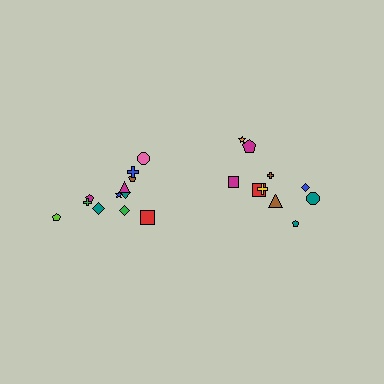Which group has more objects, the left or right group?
The left group.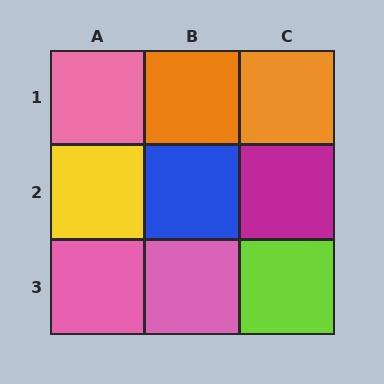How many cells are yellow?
1 cell is yellow.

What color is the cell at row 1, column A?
Pink.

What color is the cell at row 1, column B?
Orange.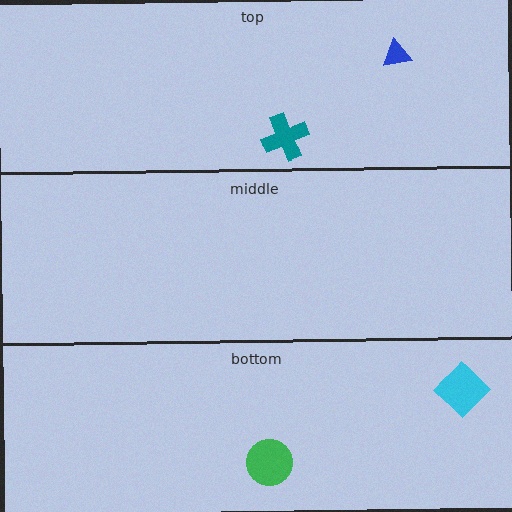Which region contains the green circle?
The bottom region.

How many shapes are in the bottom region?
2.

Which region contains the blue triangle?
The top region.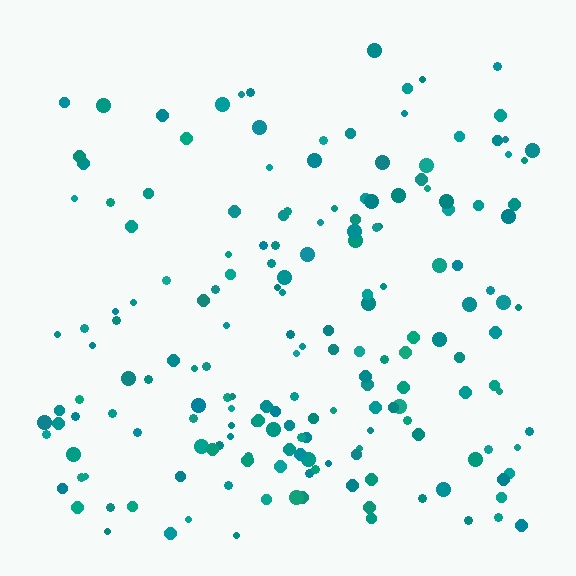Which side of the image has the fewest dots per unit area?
The top.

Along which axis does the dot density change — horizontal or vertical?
Vertical.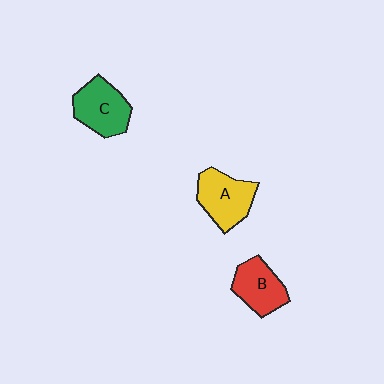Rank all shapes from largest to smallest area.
From largest to smallest: A (yellow), C (green), B (red).